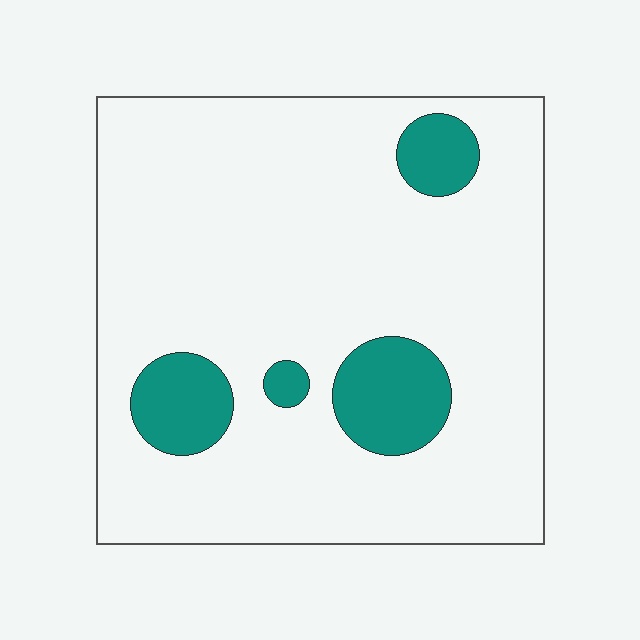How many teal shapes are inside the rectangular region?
4.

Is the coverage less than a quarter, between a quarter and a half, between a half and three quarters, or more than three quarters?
Less than a quarter.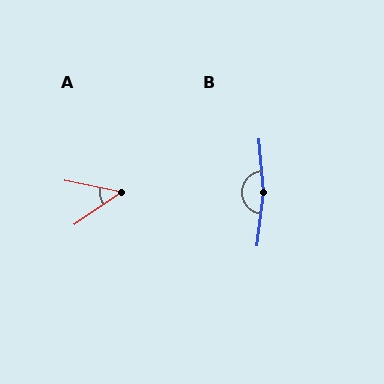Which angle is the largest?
B, at approximately 168 degrees.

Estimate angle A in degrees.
Approximately 45 degrees.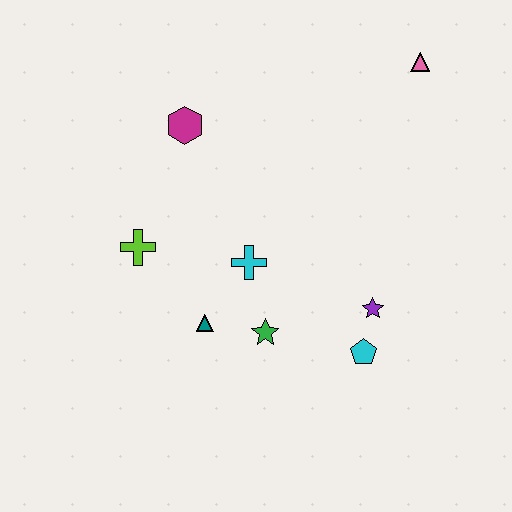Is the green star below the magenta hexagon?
Yes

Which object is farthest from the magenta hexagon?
The cyan pentagon is farthest from the magenta hexagon.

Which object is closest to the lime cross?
The teal triangle is closest to the lime cross.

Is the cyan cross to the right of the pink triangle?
No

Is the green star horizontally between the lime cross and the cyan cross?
No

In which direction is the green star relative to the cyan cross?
The green star is below the cyan cross.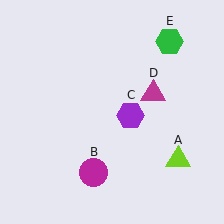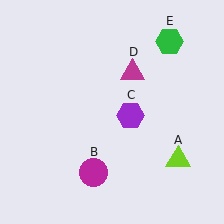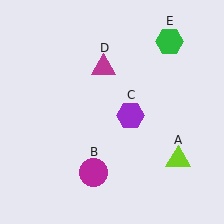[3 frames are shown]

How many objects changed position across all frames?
1 object changed position: magenta triangle (object D).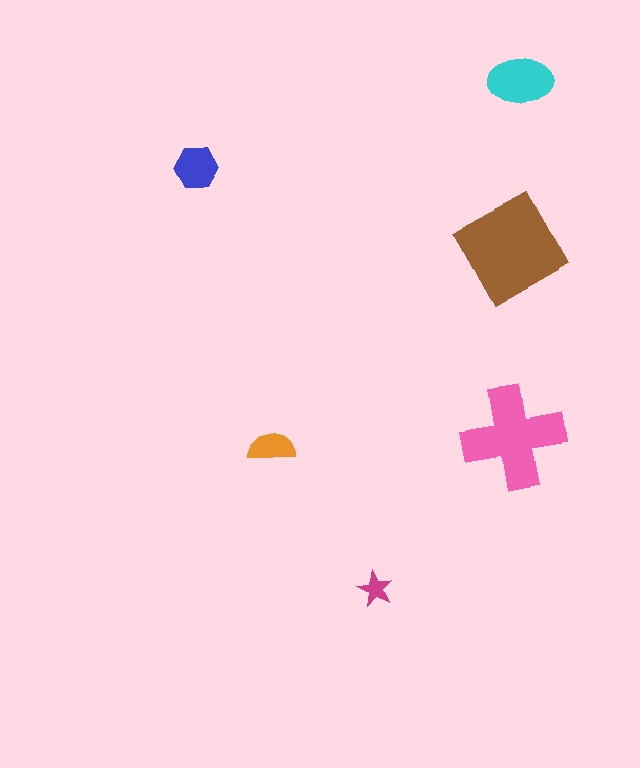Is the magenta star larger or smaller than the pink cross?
Smaller.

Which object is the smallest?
The magenta star.